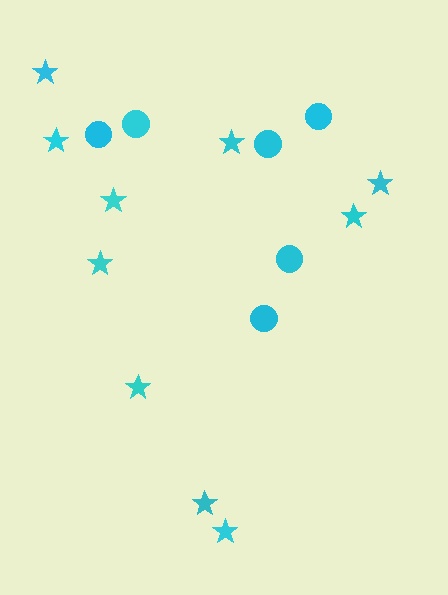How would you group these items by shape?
There are 2 groups: one group of circles (6) and one group of stars (10).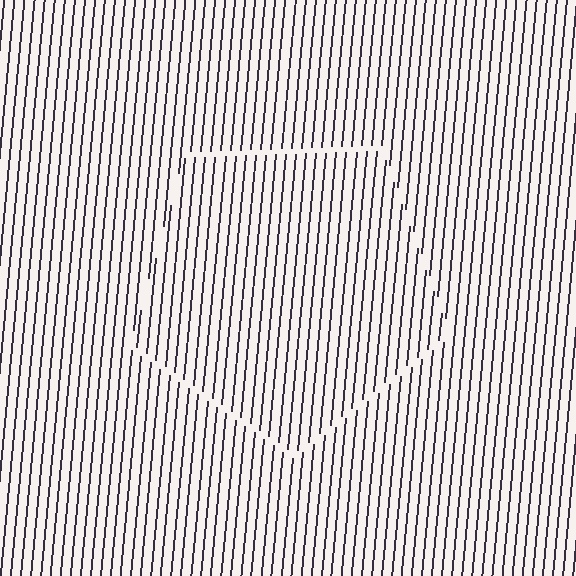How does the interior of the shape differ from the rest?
The interior of the shape contains the same grating, shifted by half a period — the contour is defined by the phase discontinuity where line-ends from the inner and outer gratings abut.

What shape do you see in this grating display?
An illusory pentagon. The interior of the shape contains the same grating, shifted by half a period — the contour is defined by the phase discontinuity where line-ends from the inner and outer gratings abut.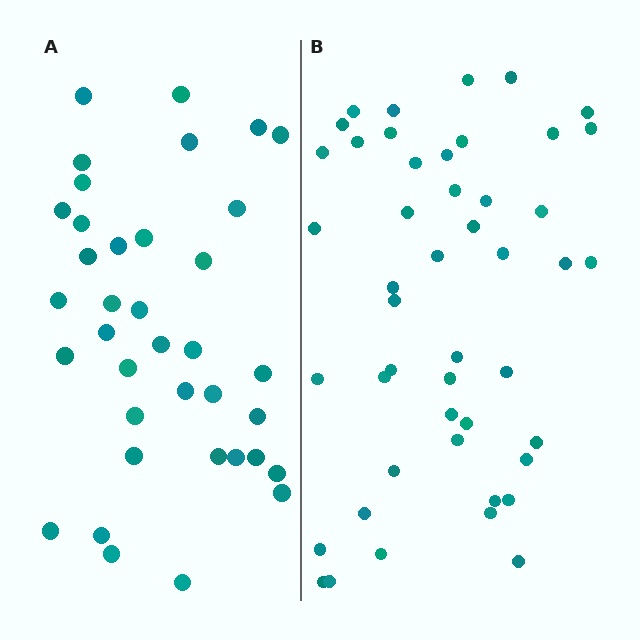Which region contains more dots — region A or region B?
Region B (the right region) has more dots.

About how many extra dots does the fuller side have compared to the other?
Region B has roughly 10 or so more dots than region A.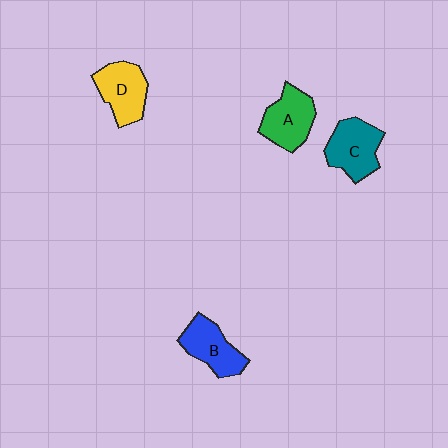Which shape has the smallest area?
Shape B (blue).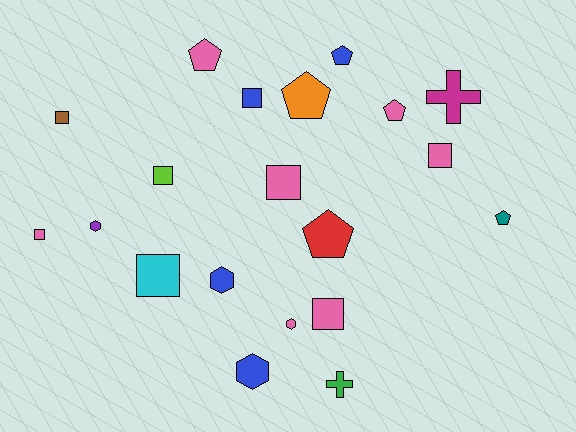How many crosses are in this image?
There are 2 crosses.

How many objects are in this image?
There are 20 objects.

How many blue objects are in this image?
There are 4 blue objects.